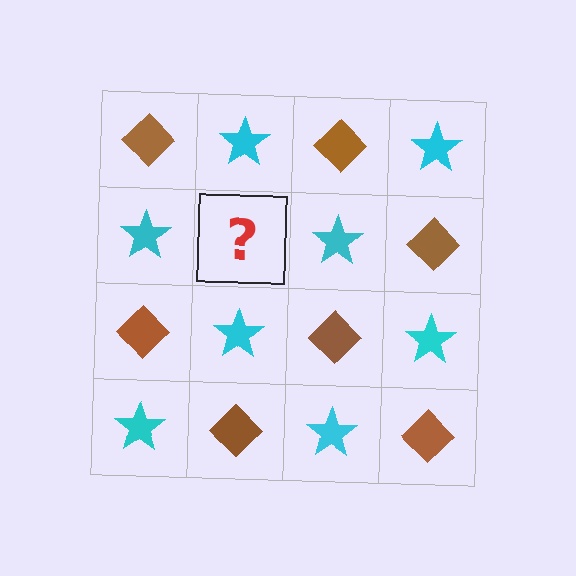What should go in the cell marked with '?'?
The missing cell should contain a brown diamond.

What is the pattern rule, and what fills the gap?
The rule is that it alternates brown diamond and cyan star in a checkerboard pattern. The gap should be filled with a brown diamond.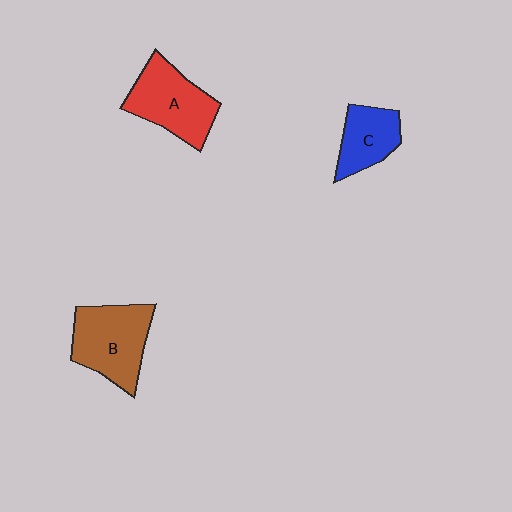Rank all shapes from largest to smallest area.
From largest to smallest: B (brown), A (red), C (blue).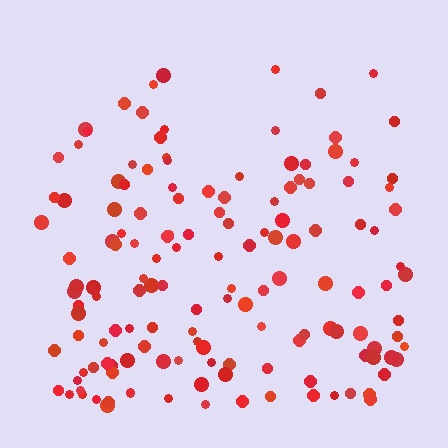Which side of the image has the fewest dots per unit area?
The top.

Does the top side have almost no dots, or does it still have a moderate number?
Still a moderate number, just noticeably fewer than the bottom.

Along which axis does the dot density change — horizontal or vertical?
Vertical.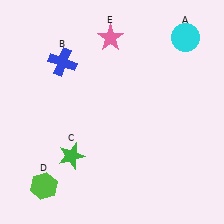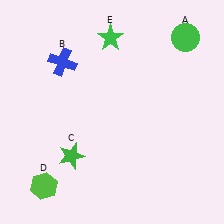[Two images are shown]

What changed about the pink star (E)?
In Image 1, E is pink. In Image 2, it changed to green.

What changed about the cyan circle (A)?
In Image 1, A is cyan. In Image 2, it changed to green.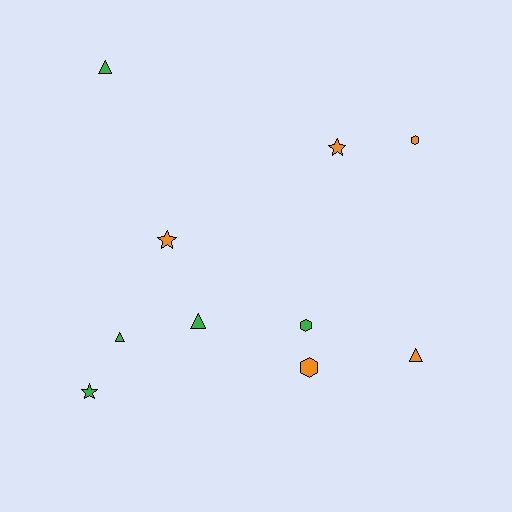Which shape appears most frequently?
Triangle, with 4 objects.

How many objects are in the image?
There are 10 objects.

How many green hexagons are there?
There is 1 green hexagon.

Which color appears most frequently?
Orange, with 5 objects.